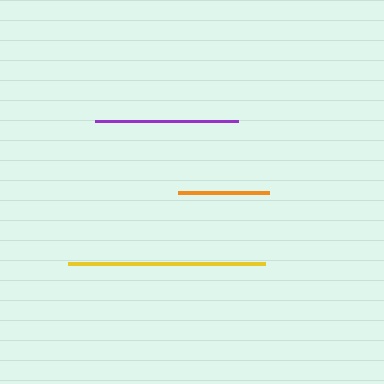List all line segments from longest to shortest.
From longest to shortest: yellow, purple, orange.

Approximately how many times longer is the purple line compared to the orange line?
The purple line is approximately 1.6 times the length of the orange line.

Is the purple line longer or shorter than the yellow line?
The yellow line is longer than the purple line.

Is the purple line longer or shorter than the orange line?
The purple line is longer than the orange line.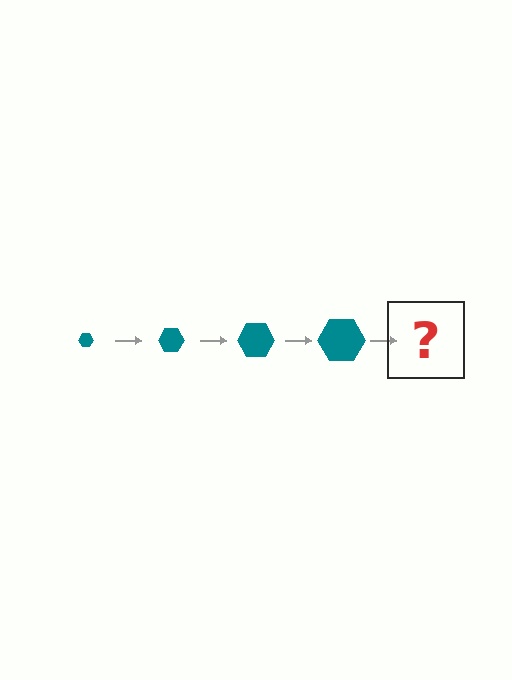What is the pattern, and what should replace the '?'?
The pattern is that the hexagon gets progressively larger each step. The '?' should be a teal hexagon, larger than the previous one.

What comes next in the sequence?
The next element should be a teal hexagon, larger than the previous one.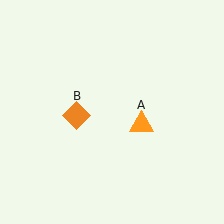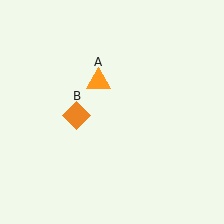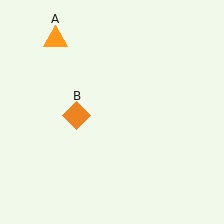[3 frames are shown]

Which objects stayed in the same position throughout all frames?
Orange diamond (object B) remained stationary.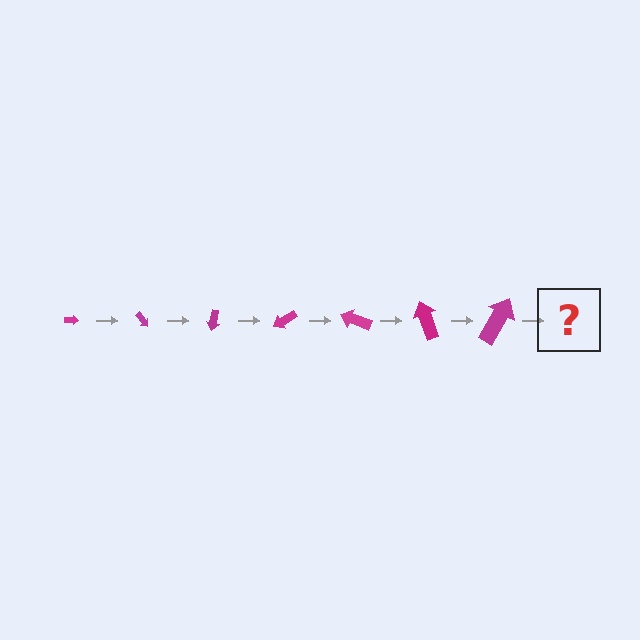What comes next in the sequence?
The next element should be an arrow, larger than the previous one and rotated 350 degrees from the start.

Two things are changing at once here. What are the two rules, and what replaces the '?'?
The two rules are that the arrow grows larger each step and it rotates 50 degrees each step. The '?' should be an arrow, larger than the previous one and rotated 350 degrees from the start.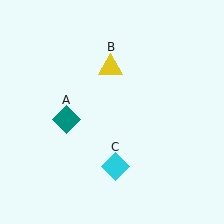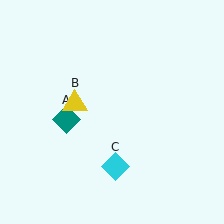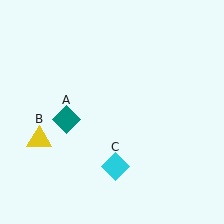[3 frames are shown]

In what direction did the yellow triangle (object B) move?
The yellow triangle (object B) moved down and to the left.